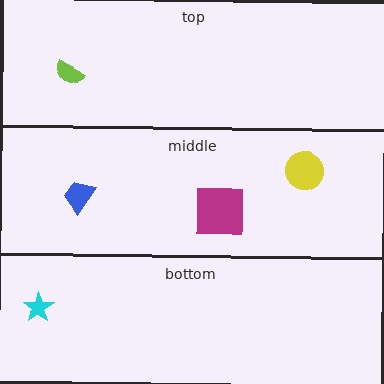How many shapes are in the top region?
1.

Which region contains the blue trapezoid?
The middle region.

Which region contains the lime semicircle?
The top region.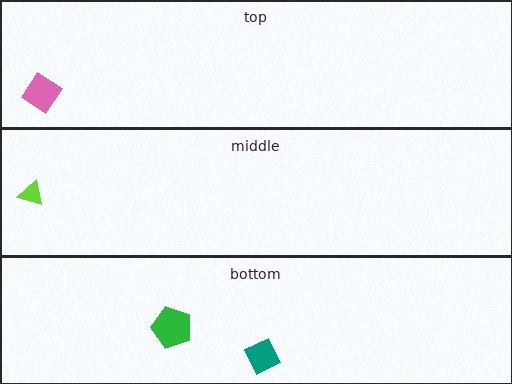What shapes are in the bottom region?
The teal diamond, the green pentagon.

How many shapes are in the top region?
1.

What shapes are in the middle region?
The lime triangle.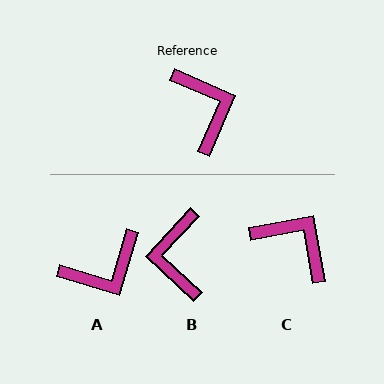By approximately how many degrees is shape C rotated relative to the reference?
Approximately 34 degrees counter-clockwise.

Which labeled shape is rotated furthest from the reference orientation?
B, about 161 degrees away.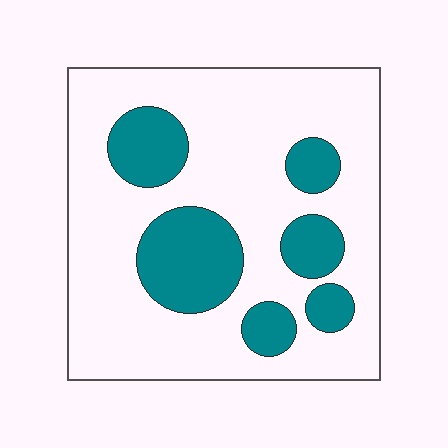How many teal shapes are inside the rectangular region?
6.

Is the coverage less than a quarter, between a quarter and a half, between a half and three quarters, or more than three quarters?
Less than a quarter.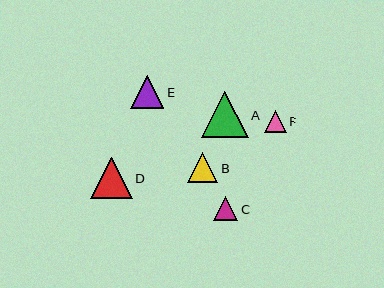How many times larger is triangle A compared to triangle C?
Triangle A is approximately 1.9 times the size of triangle C.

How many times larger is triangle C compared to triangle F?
Triangle C is approximately 1.1 times the size of triangle F.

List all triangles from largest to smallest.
From largest to smallest: A, D, E, B, C, F.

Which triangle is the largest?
Triangle A is the largest with a size of approximately 46 pixels.